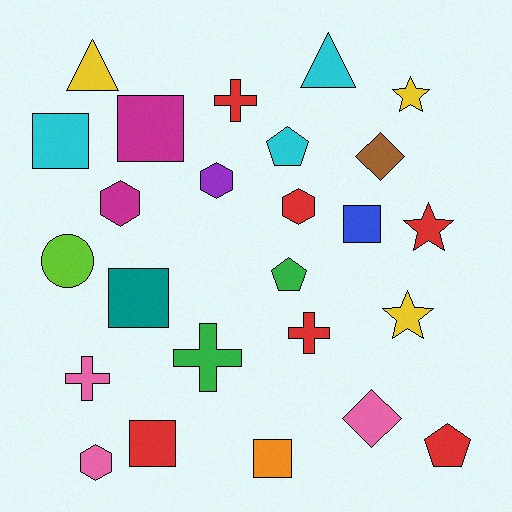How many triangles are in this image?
There are 2 triangles.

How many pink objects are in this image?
There are 3 pink objects.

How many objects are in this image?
There are 25 objects.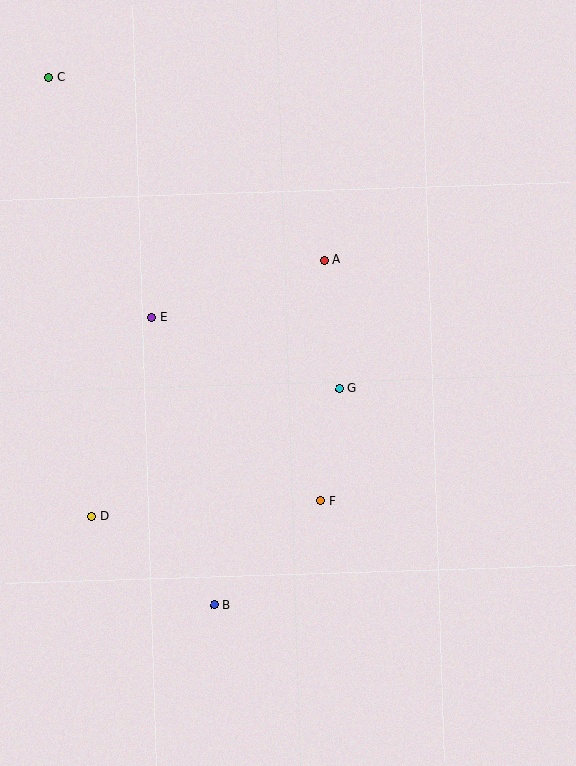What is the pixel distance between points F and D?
The distance between F and D is 229 pixels.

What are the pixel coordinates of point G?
Point G is at (340, 389).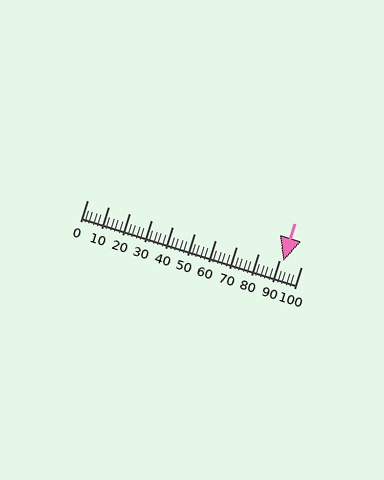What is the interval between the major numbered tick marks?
The major tick marks are spaced 10 units apart.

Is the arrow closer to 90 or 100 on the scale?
The arrow is closer to 90.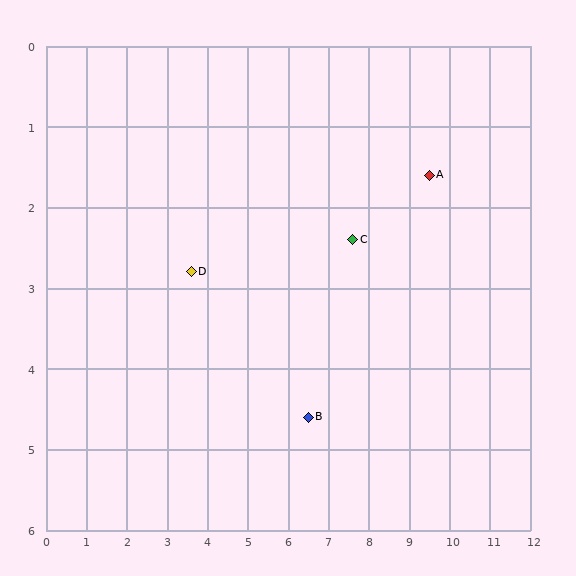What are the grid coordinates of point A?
Point A is at approximately (9.5, 1.6).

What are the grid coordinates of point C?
Point C is at approximately (7.6, 2.4).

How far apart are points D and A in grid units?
Points D and A are about 6.0 grid units apart.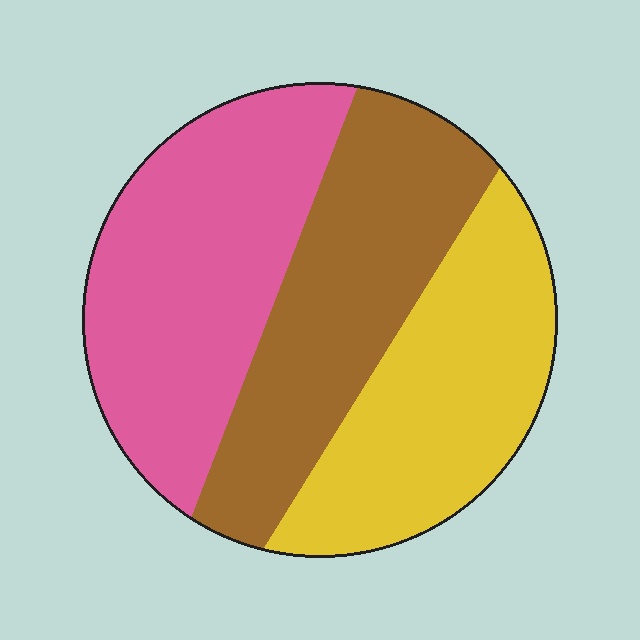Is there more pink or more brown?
Pink.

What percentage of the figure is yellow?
Yellow covers roughly 30% of the figure.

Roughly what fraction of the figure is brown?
Brown covers about 30% of the figure.